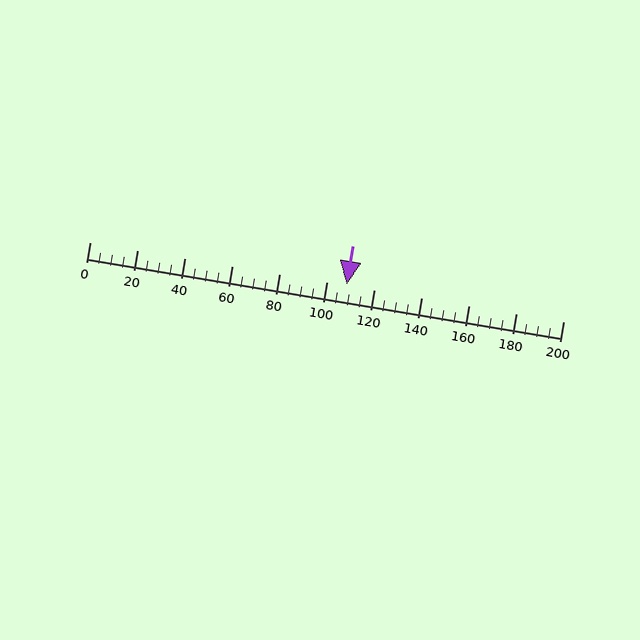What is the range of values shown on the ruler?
The ruler shows values from 0 to 200.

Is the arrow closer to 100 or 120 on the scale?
The arrow is closer to 100.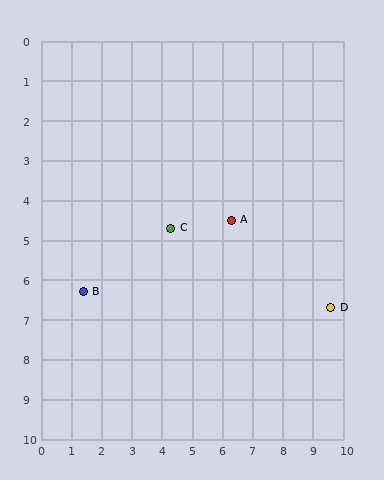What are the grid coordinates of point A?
Point A is at approximately (6.3, 4.5).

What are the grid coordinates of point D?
Point D is at approximately (9.6, 6.7).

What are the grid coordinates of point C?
Point C is at approximately (4.3, 4.7).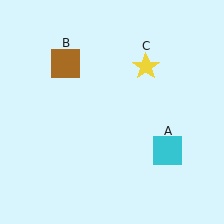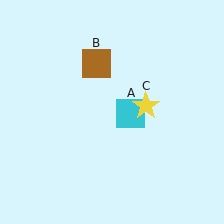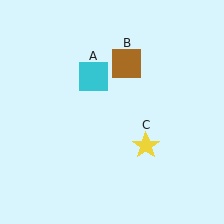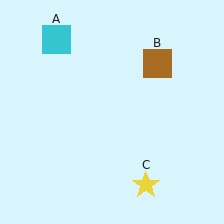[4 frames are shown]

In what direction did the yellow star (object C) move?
The yellow star (object C) moved down.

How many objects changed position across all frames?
3 objects changed position: cyan square (object A), brown square (object B), yellow star (object C).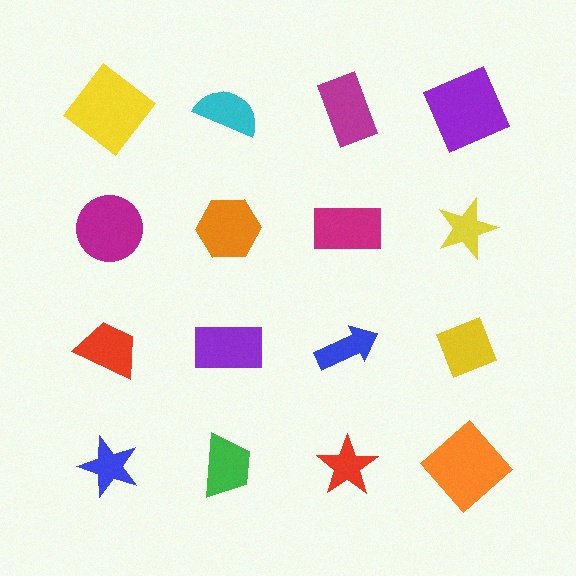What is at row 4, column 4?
An orange diamond.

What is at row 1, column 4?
A purple square.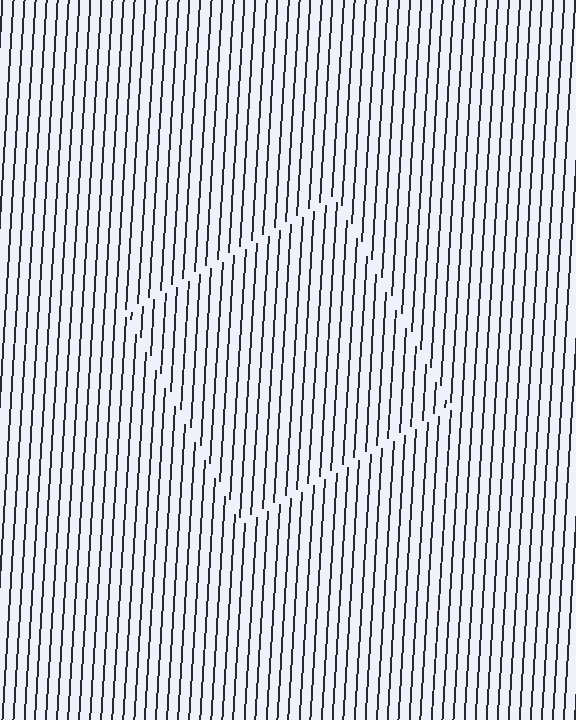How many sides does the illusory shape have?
4 sides — the line-ends trace a square.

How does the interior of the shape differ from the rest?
The interior of the shape contains the same grating, shifted by half a period — the contour is defined by the phase discontinuity where line-ends from the inner and outer gratings abut.